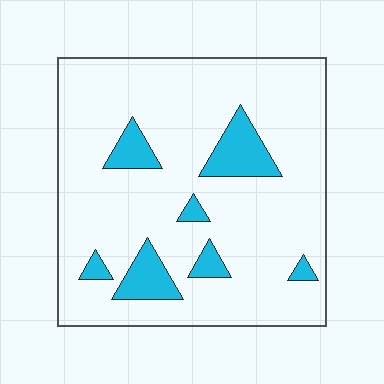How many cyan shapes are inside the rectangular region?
7.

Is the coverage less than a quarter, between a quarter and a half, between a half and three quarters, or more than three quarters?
Less than a quarter.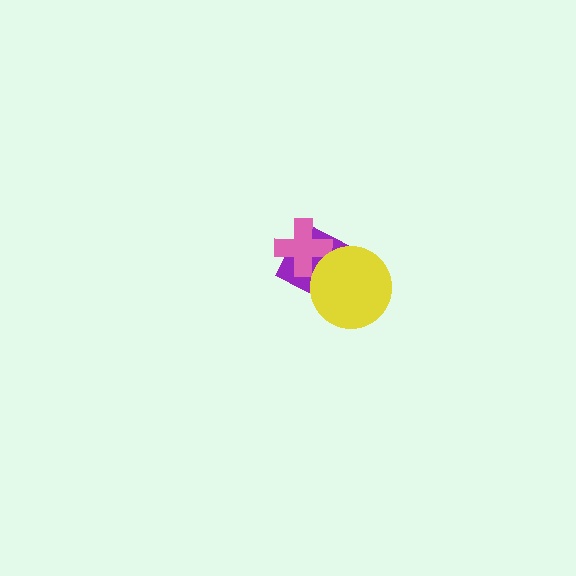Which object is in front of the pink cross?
The yellow circle is in front of the pink cross.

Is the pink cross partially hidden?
Yes, it is partially covered by another shape.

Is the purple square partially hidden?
Yes, it is partially covered by another shape.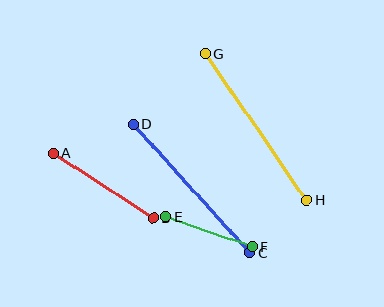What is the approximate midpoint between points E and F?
The midpoint is at approximately (209, 232) pixels.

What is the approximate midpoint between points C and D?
The midpoint is at approximately (191, 188) pixels.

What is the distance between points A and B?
The distance is approximately 119 pixels.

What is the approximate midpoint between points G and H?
The midpoint is at approximately (256, 127) pixels.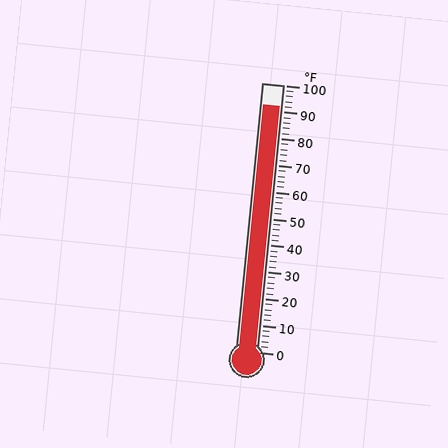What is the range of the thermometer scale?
The thermometer scale ranges from 0°F to 100°F.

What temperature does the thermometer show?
The thermometer shows approximately 92°F.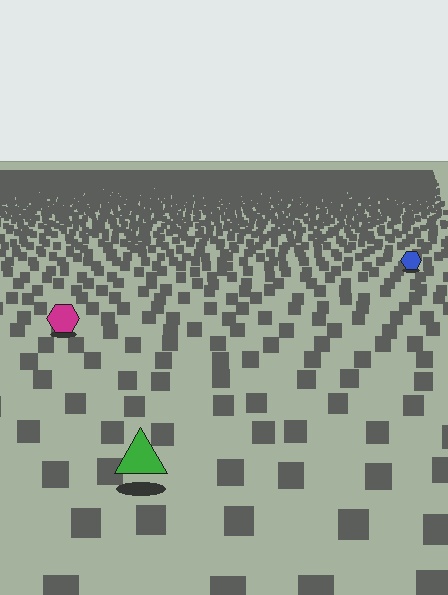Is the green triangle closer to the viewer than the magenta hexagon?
Yes. The green triangle is closer — you can tell from the texture gradient: the ground texture is coarser near it.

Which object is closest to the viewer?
The green triangle is closest. The texture marks near it are larger and more spread out.